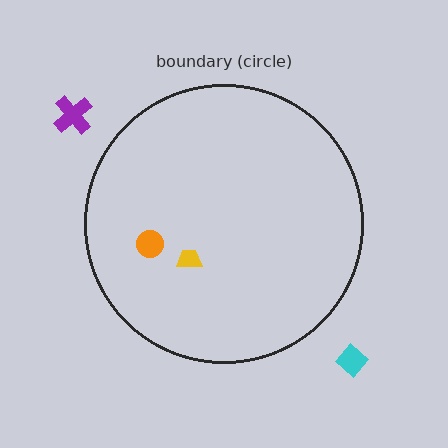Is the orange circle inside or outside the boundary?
Inside.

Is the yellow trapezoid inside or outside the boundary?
Inside.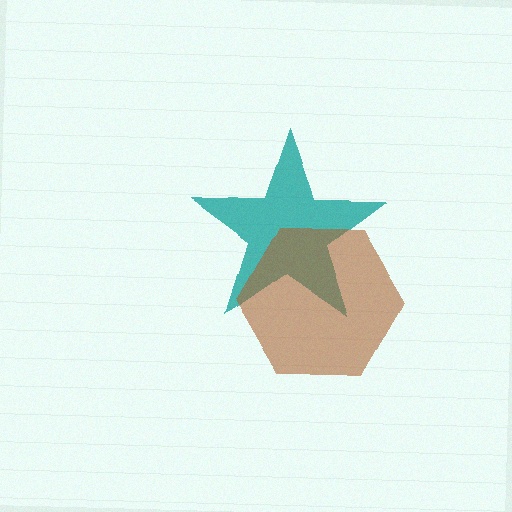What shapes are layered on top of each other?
The layered shapes are: a teal star, a brown hexagon.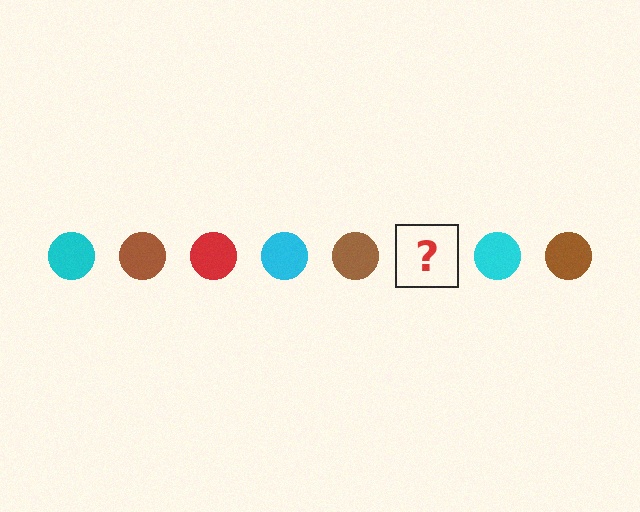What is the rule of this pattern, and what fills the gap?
The rule is that the pattern cycles through cyan, brown, red circles. The gap should be filled with a red circle.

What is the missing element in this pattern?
The missing element is a red circle.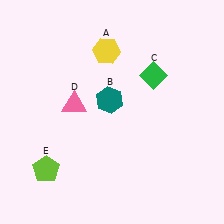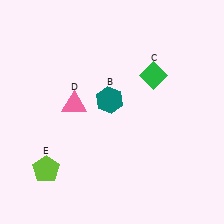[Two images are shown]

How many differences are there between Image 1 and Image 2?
There is 1 difference between the two images.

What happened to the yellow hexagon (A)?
The yellow hexagon (A) was removed in Image 2. It was in the top-left area of Image 1.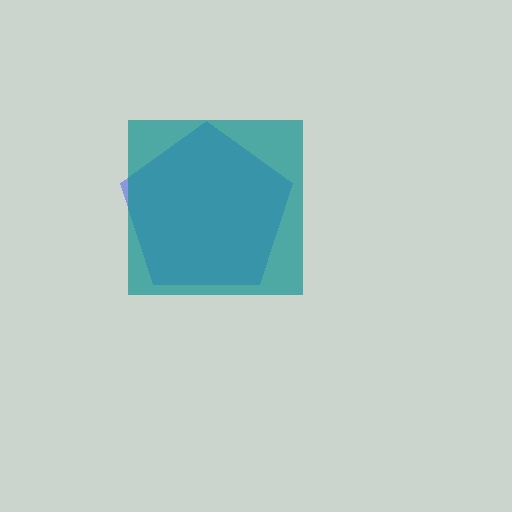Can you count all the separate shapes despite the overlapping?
Yes, there are 2 separate shapes.